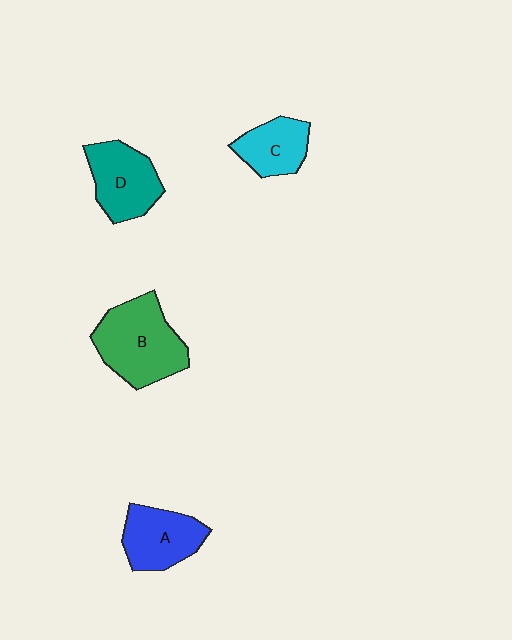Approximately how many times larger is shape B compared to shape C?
Approximately 1.8 times.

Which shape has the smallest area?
Shape C (cyan).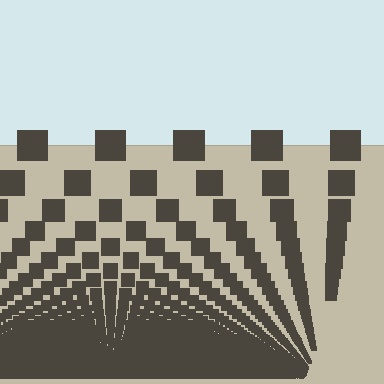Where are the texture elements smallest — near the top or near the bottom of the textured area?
Near the bottom.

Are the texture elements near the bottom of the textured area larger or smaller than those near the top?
Smaller. The gradient is inverted — elements near the bottom are smaller and denser.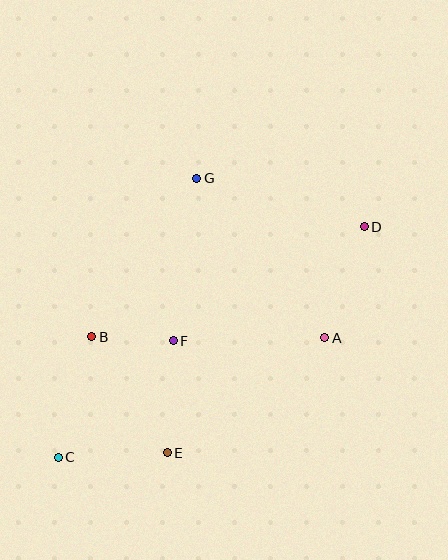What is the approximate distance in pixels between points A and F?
The distance between A and F is approximately 152 pixels.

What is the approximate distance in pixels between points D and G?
The distance between D and G is approximately 175 pixels.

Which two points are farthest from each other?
Points C and D are farthest from each other.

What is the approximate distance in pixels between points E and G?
The distance between E and G is approximately 276 pixels.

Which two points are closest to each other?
Points B and F are closest to each other.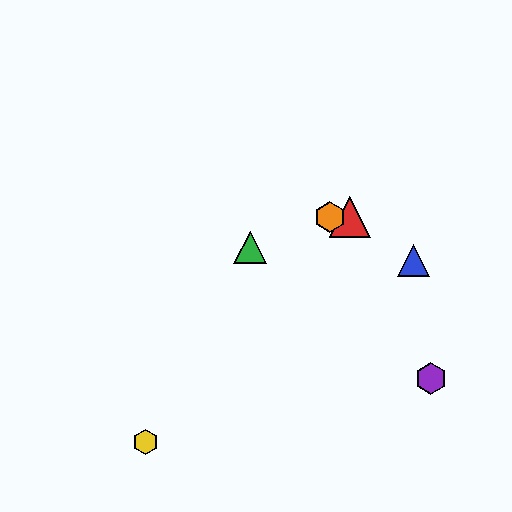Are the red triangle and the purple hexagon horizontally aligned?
No, the red triangle is at y≈217 and the purple hexagon is at y≈378.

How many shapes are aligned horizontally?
2 shapes (the red triangle, the orange hexagon) are aligned horizontally.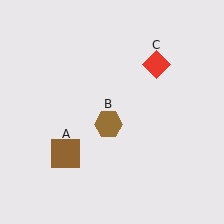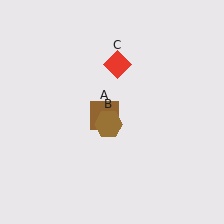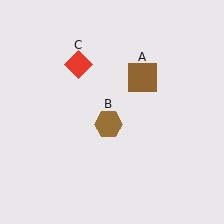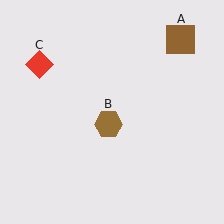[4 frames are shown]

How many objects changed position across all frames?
2 objects changed position: brown square (object A), red diamond (object C).